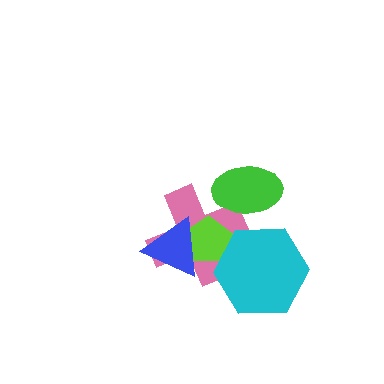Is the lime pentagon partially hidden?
Yes, it is partially covered by another shape.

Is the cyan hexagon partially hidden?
No, no other shape covers it.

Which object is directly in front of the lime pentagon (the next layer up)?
The blue triangle is directly in front of the lime pentagon.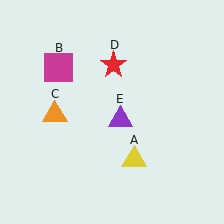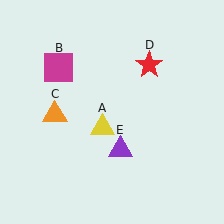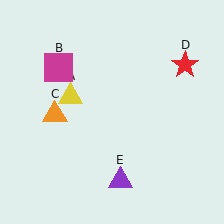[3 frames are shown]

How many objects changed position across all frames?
3 objects changed position: yellow triangle (object A), red star (object D), purple triangle (object E).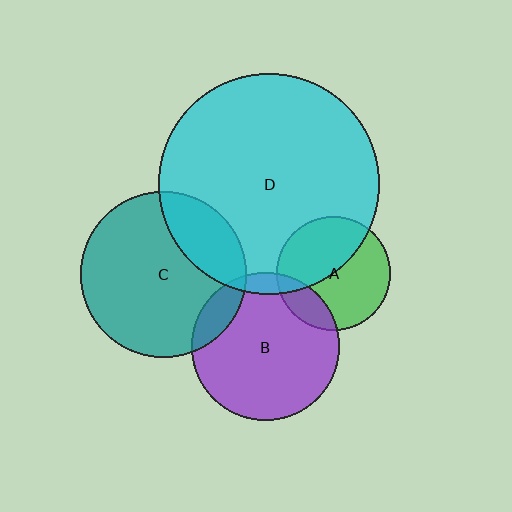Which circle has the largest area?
Circle D (cyan).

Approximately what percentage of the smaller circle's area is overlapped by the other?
Approximately 5%.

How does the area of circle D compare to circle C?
Approximately 1.8 times.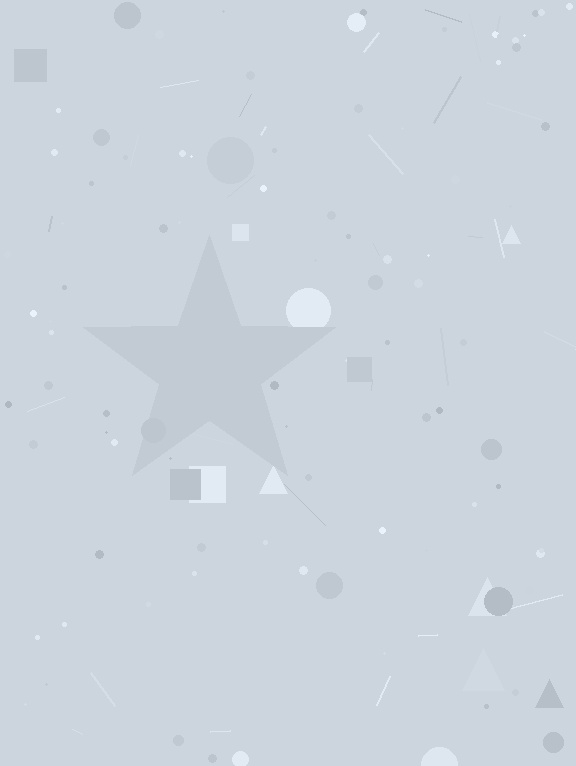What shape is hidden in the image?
A star is hidden in the image.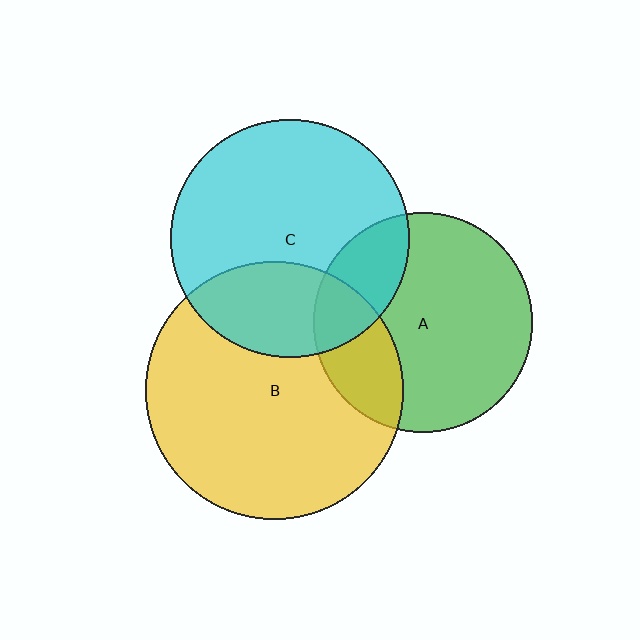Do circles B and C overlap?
Yes.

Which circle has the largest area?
Circle B (yellow).